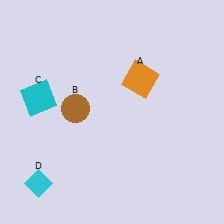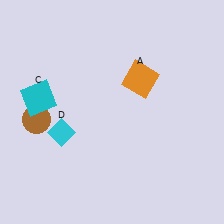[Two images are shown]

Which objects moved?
The objects that moved are: the brown circle (B), the cyan diamond (D).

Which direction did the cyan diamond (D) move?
The cyan diamond (D) moved up.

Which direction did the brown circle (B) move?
The brown circle (B) moved left.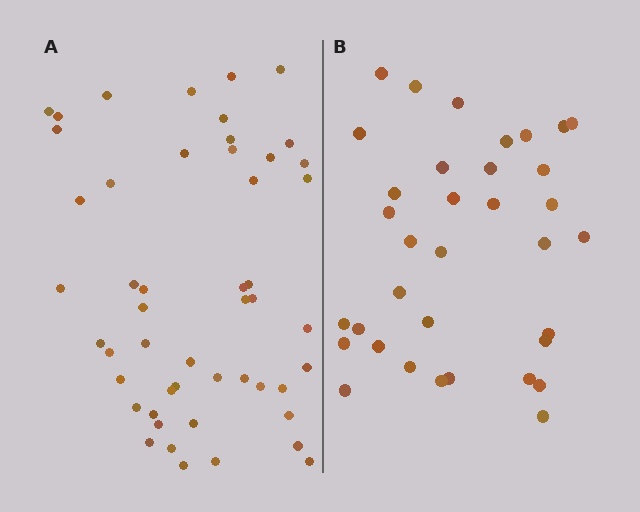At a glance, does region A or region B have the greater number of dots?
Region A (the left region) has more dots.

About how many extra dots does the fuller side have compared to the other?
Region A has approximately 15 more dots than region B.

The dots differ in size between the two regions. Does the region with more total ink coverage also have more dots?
No. Region B has more total ink coverage because its dots are larger, but region A actually contains more individual dots. Total area can be misleading — the number of items is what matters here.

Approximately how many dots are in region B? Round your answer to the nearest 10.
About 40 dots. (The exact count is 35, which rounds to 40.)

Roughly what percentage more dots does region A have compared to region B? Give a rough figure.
About 45% more.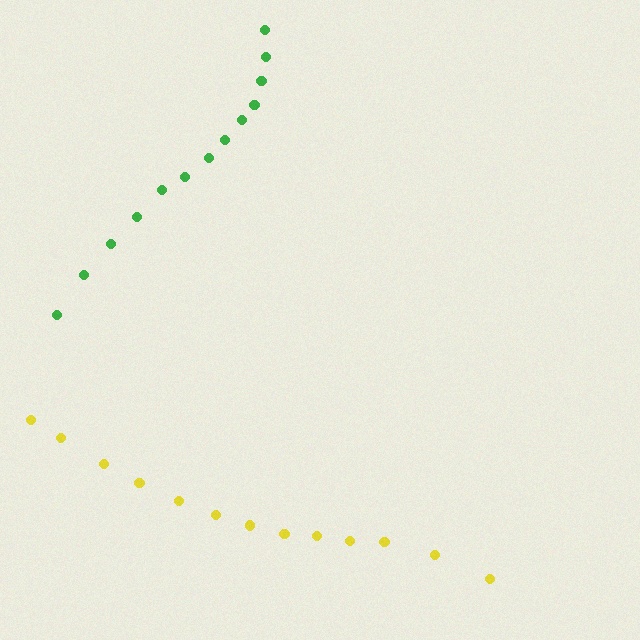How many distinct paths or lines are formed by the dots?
There are 2 distinct paths.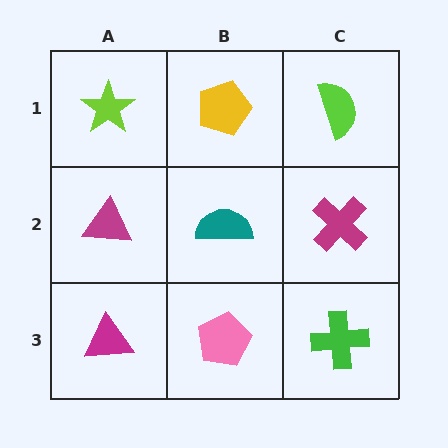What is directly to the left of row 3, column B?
A magenta triangle.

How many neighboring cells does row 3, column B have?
3.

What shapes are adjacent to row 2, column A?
A lime star (row 1, column A), a magenta triangle (row 3, column A), a teal semicircle (row 2, column B).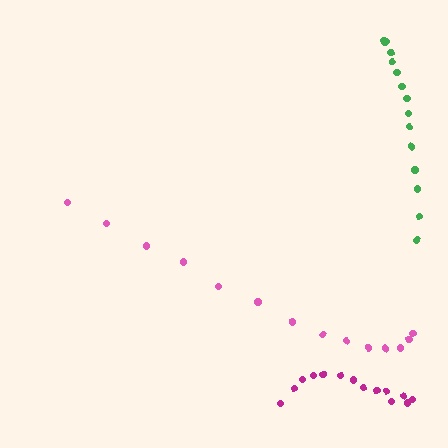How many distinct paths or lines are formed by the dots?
There are 3 distinct paths.